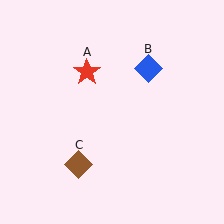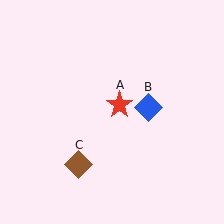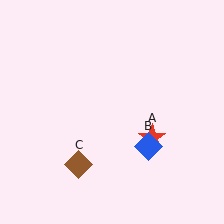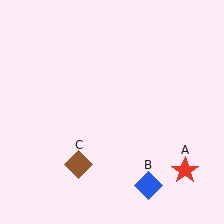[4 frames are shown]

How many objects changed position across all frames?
2 objects changed position: red star (object A), blue diamond (object B).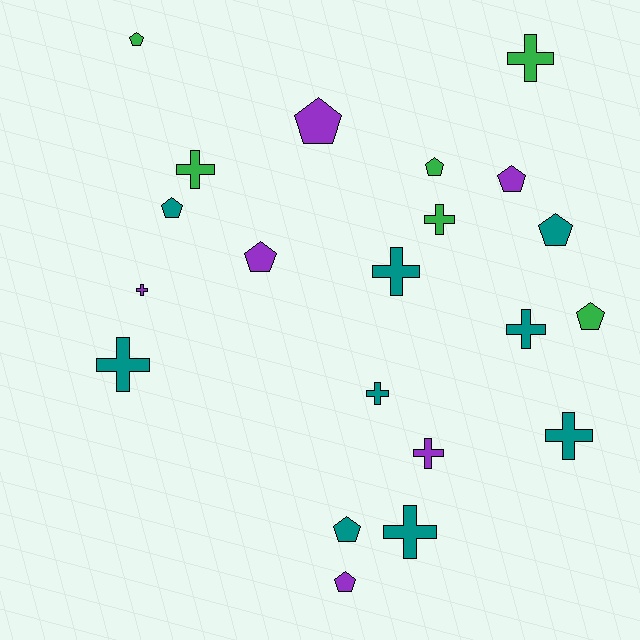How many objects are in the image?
There are 21 objects.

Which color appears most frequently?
Teal, with 9 objects.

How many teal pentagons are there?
There are 3 teal pentagons.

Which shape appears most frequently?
Cross, with 11 objects.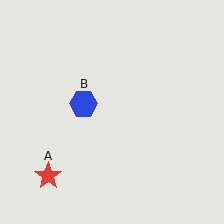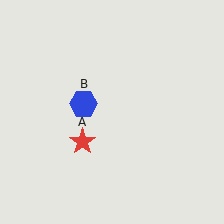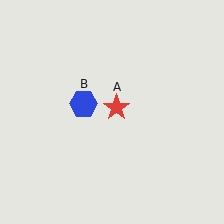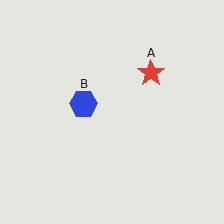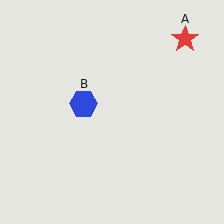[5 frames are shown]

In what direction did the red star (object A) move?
The red star (object A) moved up and to the right.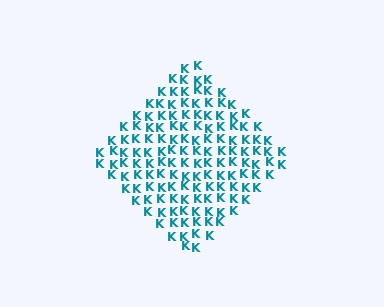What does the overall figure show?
The overall figure shows a diamond.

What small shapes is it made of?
It is made of small letter K's.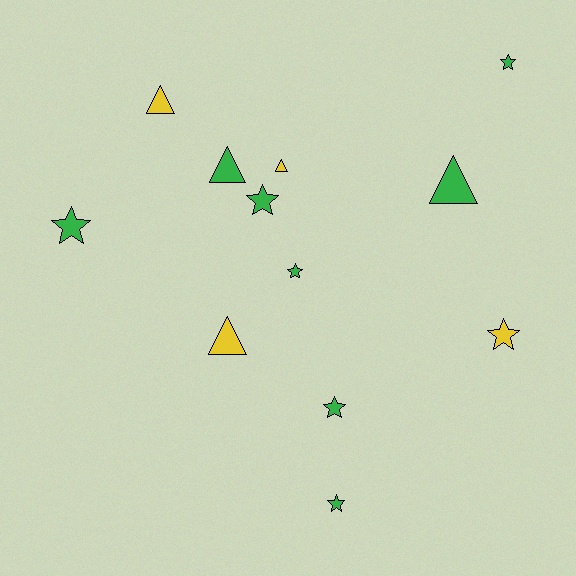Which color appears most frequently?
Green, with 8 objects.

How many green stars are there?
There are 6 green stars.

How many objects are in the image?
There are 12 objects.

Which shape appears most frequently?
Star, with 7 objects.